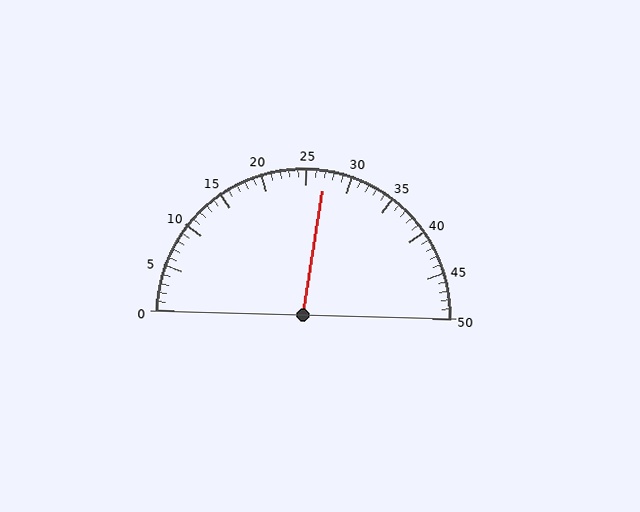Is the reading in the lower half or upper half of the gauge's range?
The reading is in the upper half of the range (0 to 50).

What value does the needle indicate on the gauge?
The needle indicates approximately 27.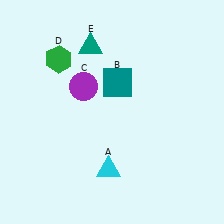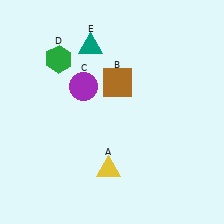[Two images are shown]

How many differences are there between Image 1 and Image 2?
There are 2 differences between the two images.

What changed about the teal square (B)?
In Image 1, B is teal. In Image 2, it changed to brown.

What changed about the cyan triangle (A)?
In Image 1, A is cyan. In Image 2, it changed to yellow.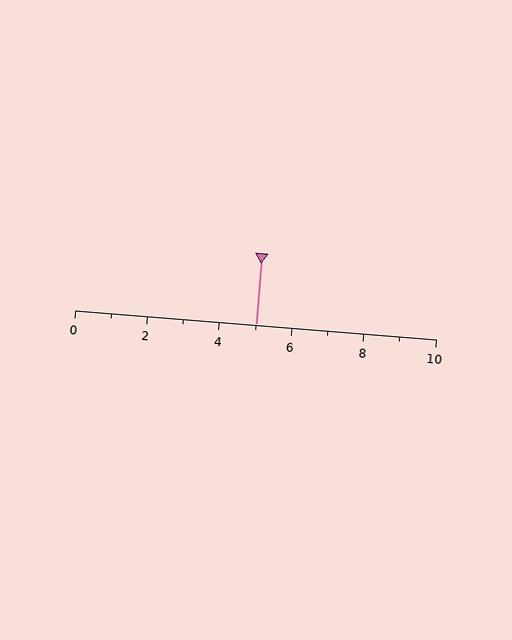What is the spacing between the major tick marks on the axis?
The major ticks are spaced 2 apart.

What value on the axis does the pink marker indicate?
The marker indicates approximately 5.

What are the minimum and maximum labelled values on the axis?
The axis runs from 0 to 10.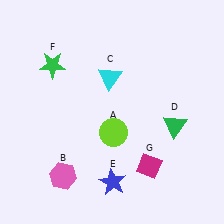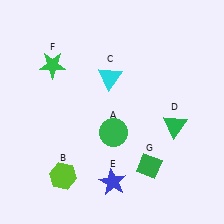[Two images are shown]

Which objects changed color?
A changed from lime to green. B changed from pink to lime. G changed from magenta to green.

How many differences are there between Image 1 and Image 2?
There are 3 differences between the two images.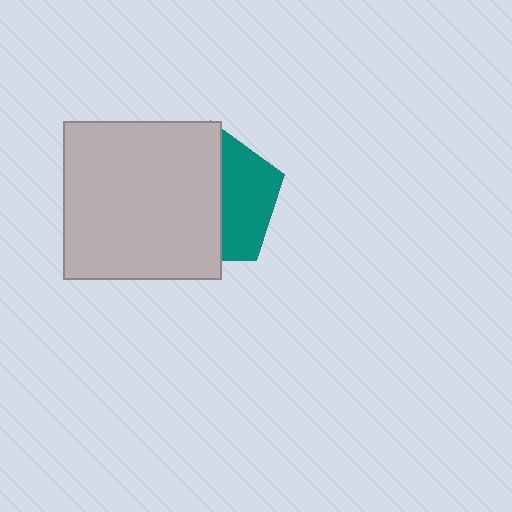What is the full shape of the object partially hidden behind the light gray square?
The partially hidden object is a teal pentagon.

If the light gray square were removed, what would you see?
You would see the complete teal pentagon.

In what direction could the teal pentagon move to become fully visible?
The teal pentagon could move right. That would shift it out from behind the light gray square entirely.